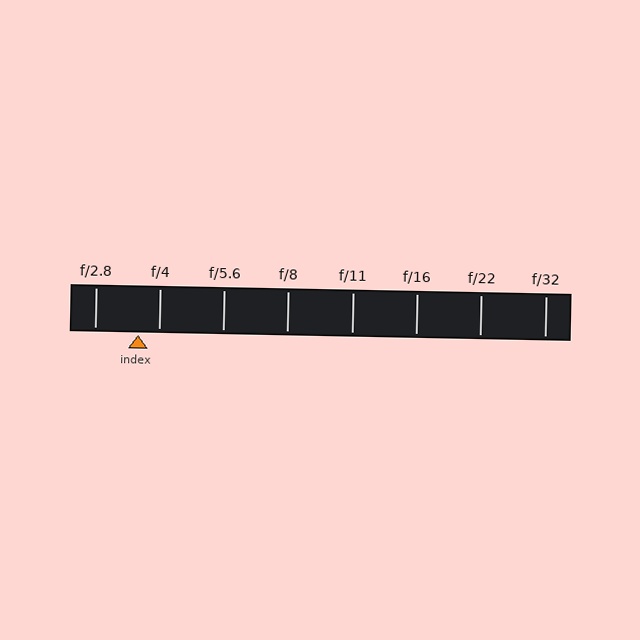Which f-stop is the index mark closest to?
The index mark is closest to f/4.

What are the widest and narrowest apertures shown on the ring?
The widest aperture shown is f/2.8 and the narrowest is f/32.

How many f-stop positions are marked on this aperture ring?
There are 8 f-stop positions marked.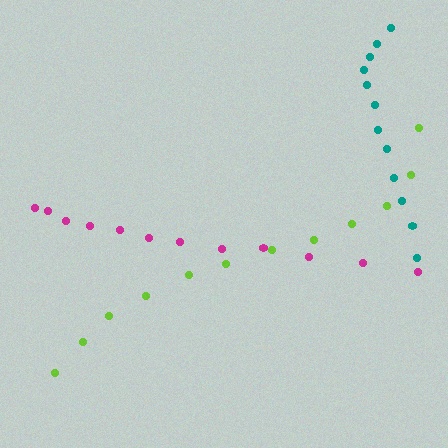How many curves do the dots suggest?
There are 3 distinct paths.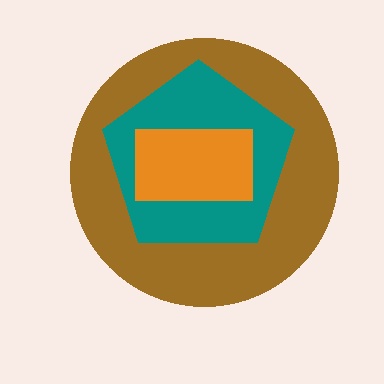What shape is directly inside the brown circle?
The teal pentagon.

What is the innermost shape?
The orange rectangle.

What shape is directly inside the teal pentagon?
The orange rectangle.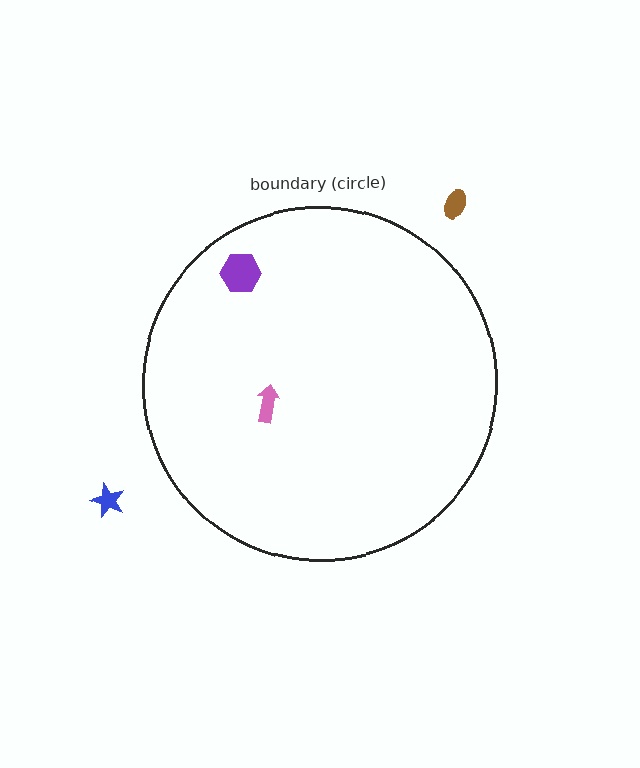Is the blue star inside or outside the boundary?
Outside.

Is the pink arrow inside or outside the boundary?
Inside.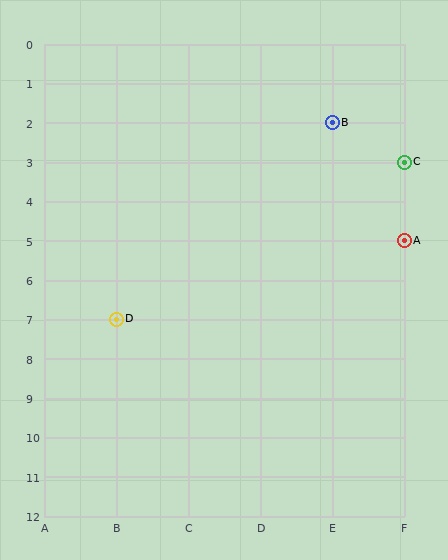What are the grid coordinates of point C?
Point C is at grid coordinates (F, 3).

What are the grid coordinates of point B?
Point B is at grid coordinates (E, 2).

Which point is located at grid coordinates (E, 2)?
Point B is at (E, 2).